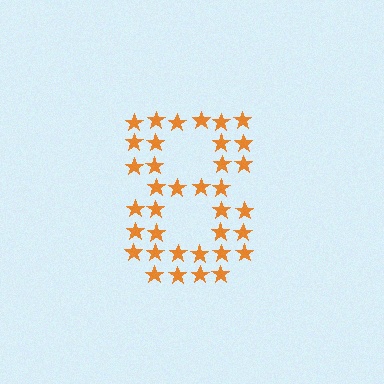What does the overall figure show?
The overall figure shows the digit 8.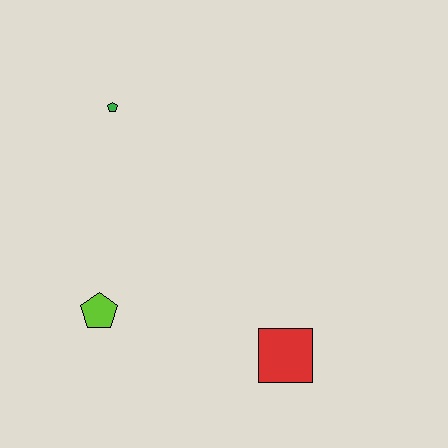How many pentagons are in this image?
There are 2 pentagons.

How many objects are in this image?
There are 3 objects.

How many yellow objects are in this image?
There are no yellow objects.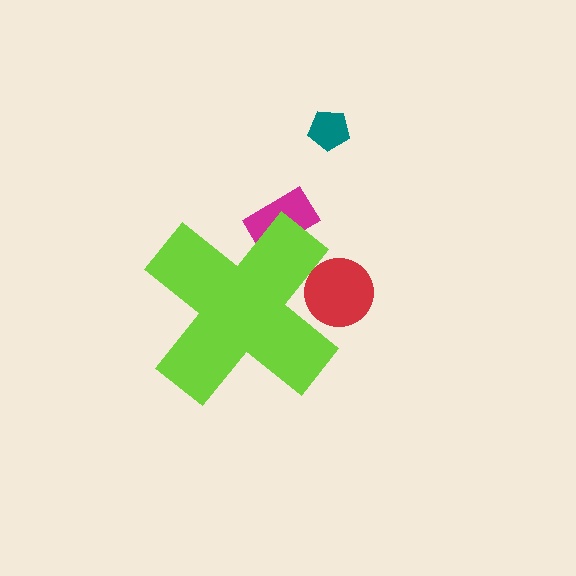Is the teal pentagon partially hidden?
No, the teal pentagon is fully visible.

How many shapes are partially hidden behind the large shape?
2 shapes are partially hidden.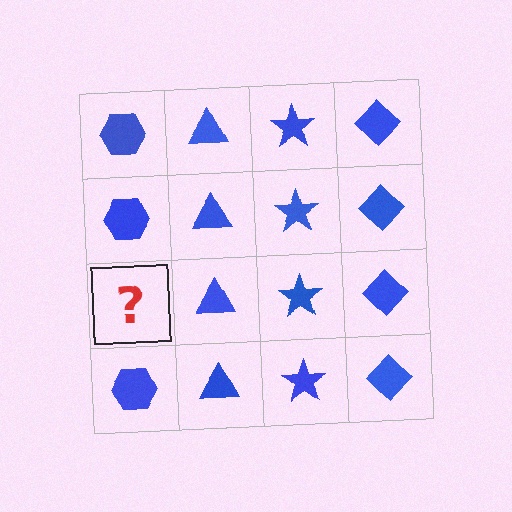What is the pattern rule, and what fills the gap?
The rule is that each column has a consistent shape. The gap should be filled with a blue hexagon.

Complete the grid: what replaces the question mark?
The question mark should be replaced with a blue hexagon.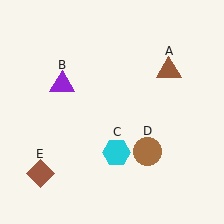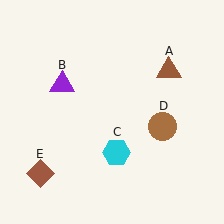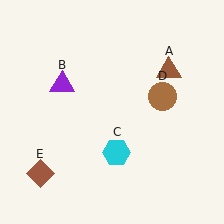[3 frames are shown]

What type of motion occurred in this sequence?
The brown circle (object D) rotated counterclockwise around the center of the scene.